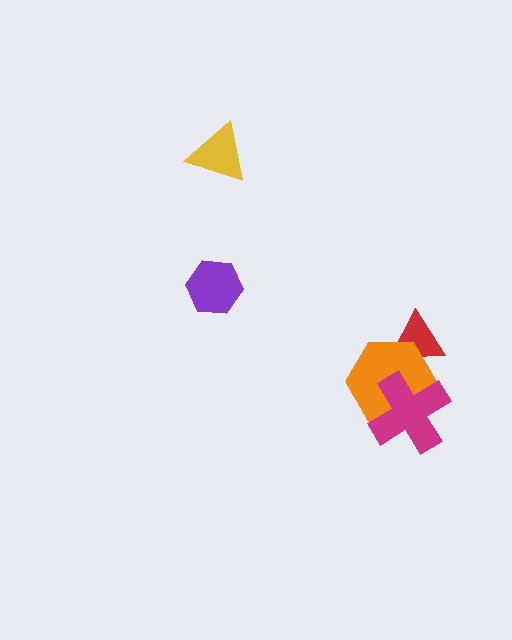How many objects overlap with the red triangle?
1 object overlaps with the red triangle.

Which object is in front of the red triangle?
The orange hexagon is in front of the red triangle.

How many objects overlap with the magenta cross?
1 object overlaps with the magenta cross.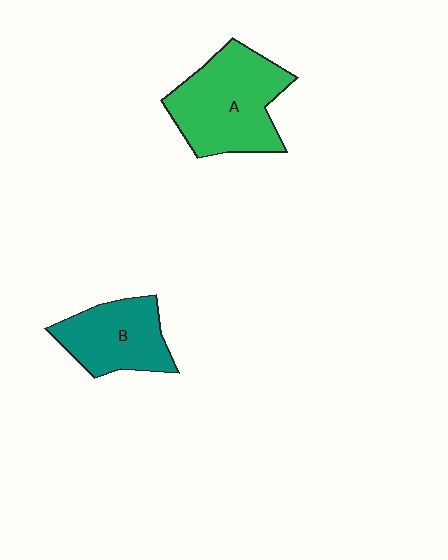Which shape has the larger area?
Shape A (green).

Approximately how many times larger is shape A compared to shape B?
Approximately 1.4 times.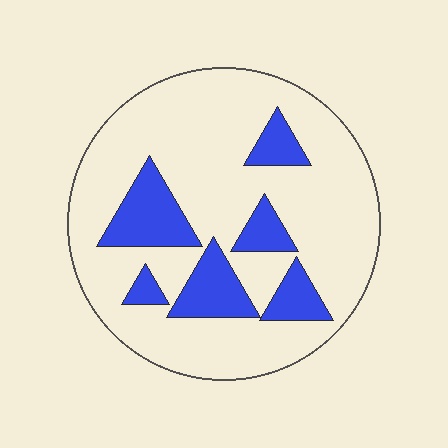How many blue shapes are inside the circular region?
6.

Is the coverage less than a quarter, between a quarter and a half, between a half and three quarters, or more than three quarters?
Less than a quarter.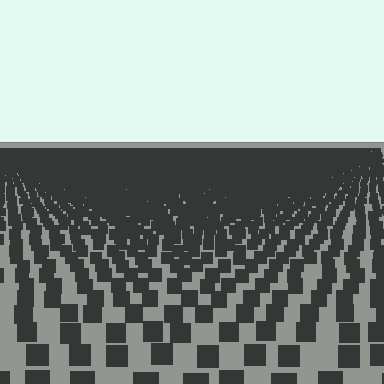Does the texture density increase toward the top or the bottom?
Density increases toward the top.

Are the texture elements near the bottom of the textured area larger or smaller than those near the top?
Larger. Near the bottom, elements are closer to the viewer and appear at a bigger on-screen size.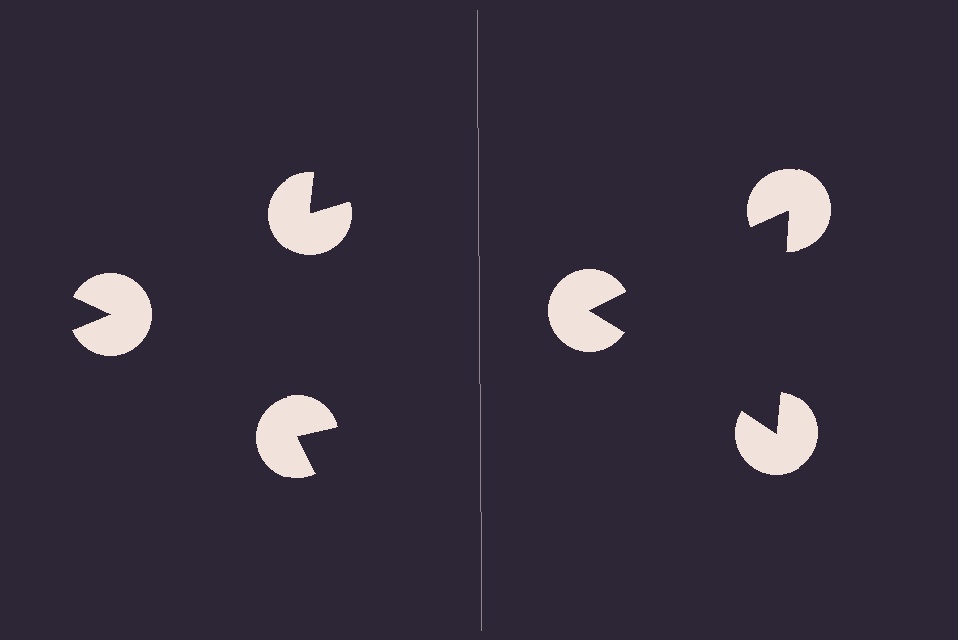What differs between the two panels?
The pac-man discs are positioned identically on both sides; only the wedge orientations differ. On the right they align to a triangle; on the left they are misaligned.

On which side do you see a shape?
An illusory triangle appears on the right side. On the left side the wedge cuts are rotated, so no coherent shape forms.